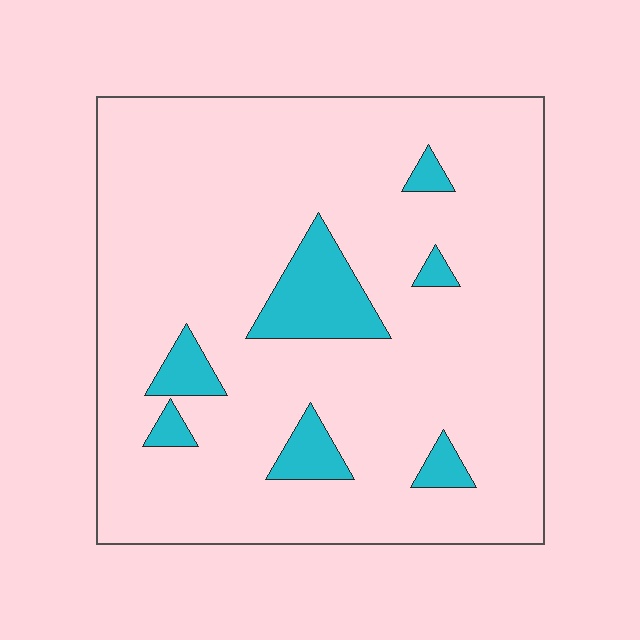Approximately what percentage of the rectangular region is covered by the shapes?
Approximately 10%.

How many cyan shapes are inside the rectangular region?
7.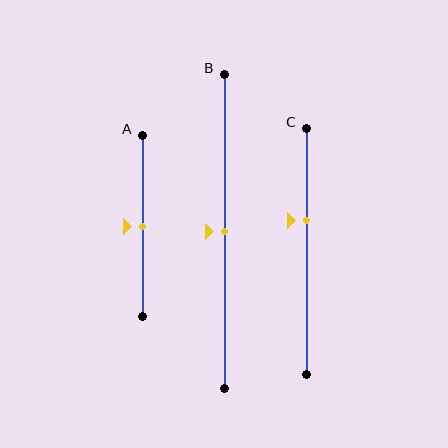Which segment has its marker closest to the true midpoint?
Segment A has its marker closest to the true midpoint.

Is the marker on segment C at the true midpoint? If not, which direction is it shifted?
No, the marker on segment C is shifted upward by about 13% of the segment length.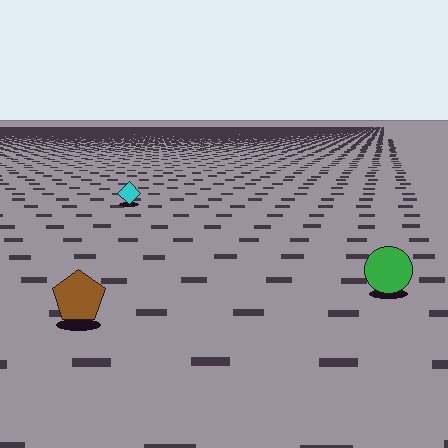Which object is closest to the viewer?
The brown pentagon is closest. The texture marks near it are larger and more spread out.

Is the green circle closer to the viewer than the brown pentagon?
No. The brown pentagon is closer — you can tell from the texture gradient: the ground texture is coarser near it.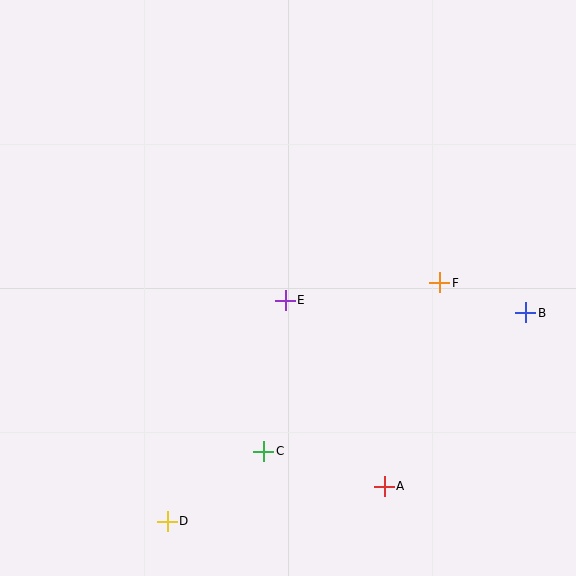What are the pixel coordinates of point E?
Point E is at (285, 300).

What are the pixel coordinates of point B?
Point B is at (526, 313).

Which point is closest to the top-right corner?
Point F is closest to the top-right corner.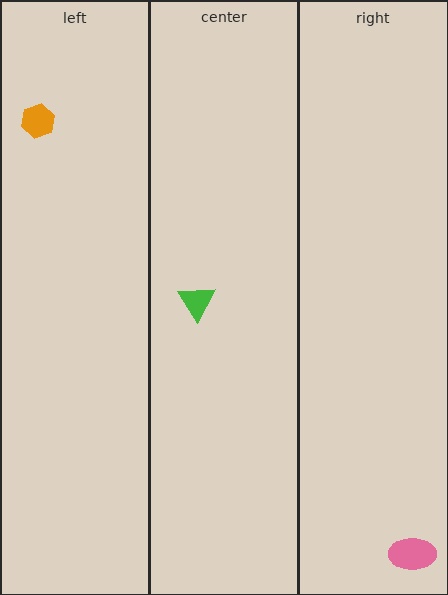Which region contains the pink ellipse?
The right region.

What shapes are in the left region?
The orange hexagon.